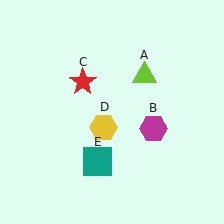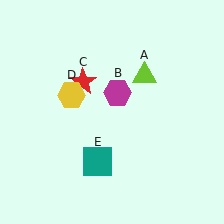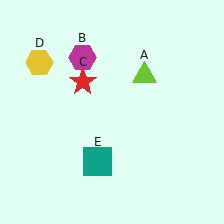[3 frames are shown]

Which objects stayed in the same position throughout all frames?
Lime triangle (object A) and red star (object C) and teal square (object E) remained stationary.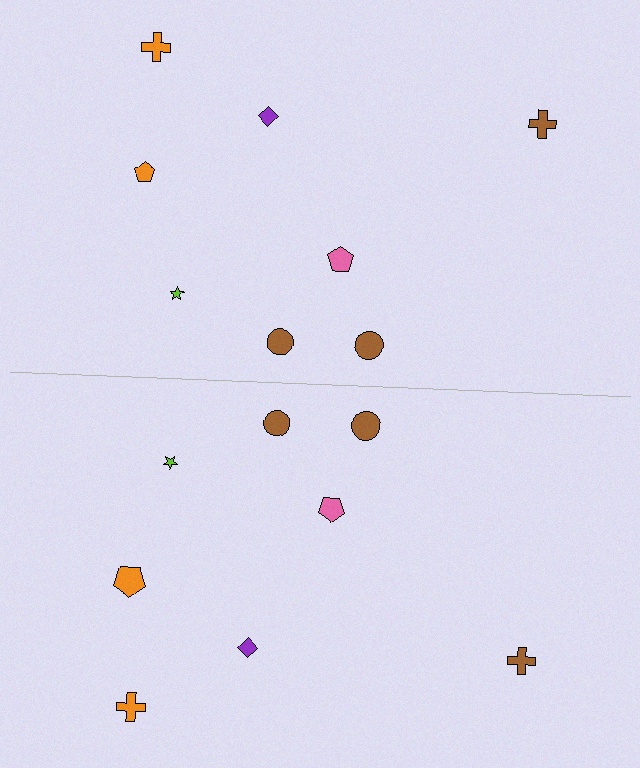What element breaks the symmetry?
The orange pentagon on the bottom side has a different size than its mirror counterpart.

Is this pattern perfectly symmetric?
No, the pattern is not perfectly symmetric. The orange pentagon on the bottom side has a different size than its mirror counterpart.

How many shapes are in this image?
There are 16 shapes in this image.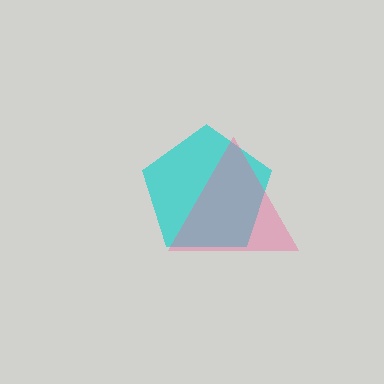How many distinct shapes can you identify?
There are 2 distinct shapes: a cyan pentagon, a pink triangle.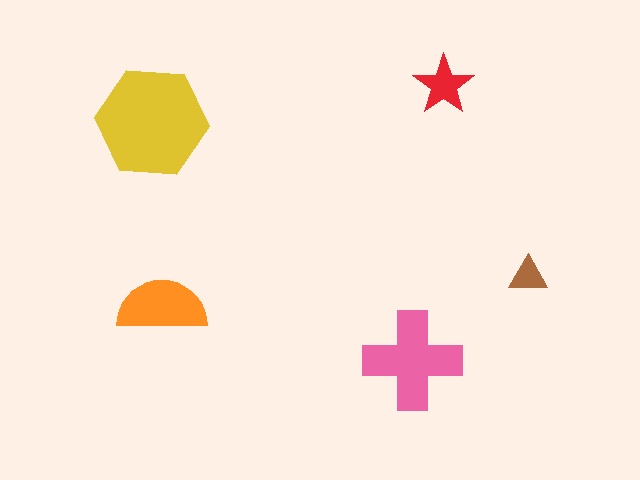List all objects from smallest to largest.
The brown triangle, the red star, the orange semicircle, the pink cross, the yellow hexagon.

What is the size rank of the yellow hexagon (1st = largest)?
1st.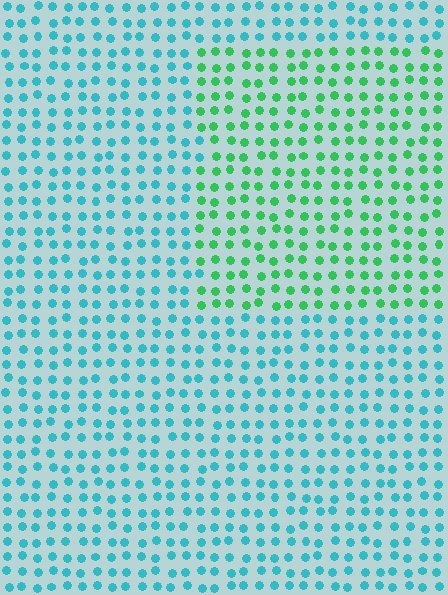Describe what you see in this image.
The image is filled with small cyan elements in a uniform arrangement. A rectangle-shaped region is visible where the elements are tinted to a slightly different hue, forming a subtle color boundary.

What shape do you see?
I see a rectangle.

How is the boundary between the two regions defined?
The boundary is defined purely by a slight shift in hue (about 48 degrees). Spacing, size, and orientation are identical on both sides.